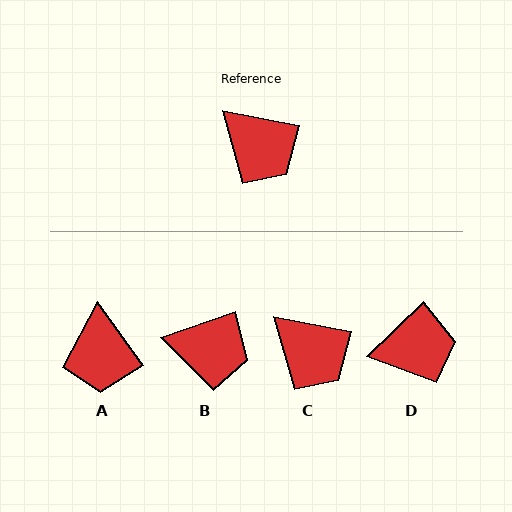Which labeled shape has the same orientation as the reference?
C.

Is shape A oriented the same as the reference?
No, it is off by about 44 degrees.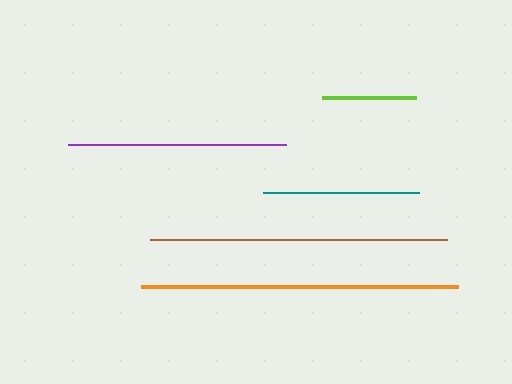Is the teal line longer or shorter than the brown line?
The brown line is longer than the teal line.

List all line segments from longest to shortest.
From longest to shortest: orange, brown, purple, teal, lime.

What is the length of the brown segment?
The brown segment is approximately 297 pixels long.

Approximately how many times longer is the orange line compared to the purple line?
The orange line is approximately 1.4 times the length of the purple line.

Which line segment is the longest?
The orange line is the longest at approximately 317 pixels.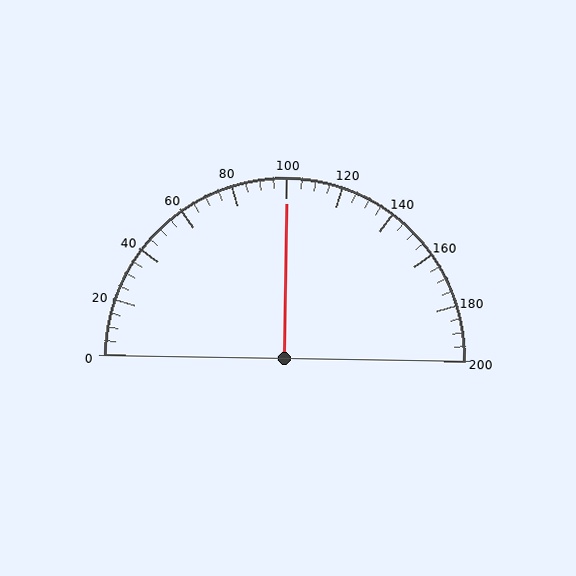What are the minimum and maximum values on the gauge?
The gauge ranges from 0 to 200.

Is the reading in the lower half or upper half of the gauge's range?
The reading is in the upper half of the range (0 to 200).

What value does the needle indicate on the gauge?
The needle indicates approximately 100.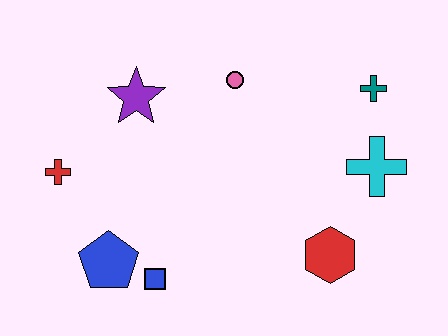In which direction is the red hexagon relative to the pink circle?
The red hexagon is below the pink circle.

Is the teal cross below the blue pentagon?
No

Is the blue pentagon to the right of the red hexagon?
No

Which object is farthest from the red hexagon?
The red cross is farthest from the red hexagon.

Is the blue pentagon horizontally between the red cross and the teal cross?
Yes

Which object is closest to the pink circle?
The purple star is closest to the pink circle.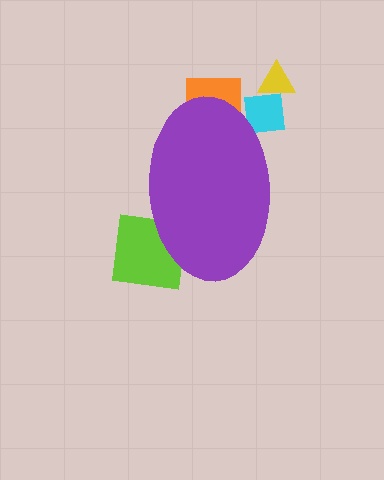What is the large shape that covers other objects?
A purple ellipse.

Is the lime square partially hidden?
Yes, the lime square is partially hidden behind the purple ellipse.